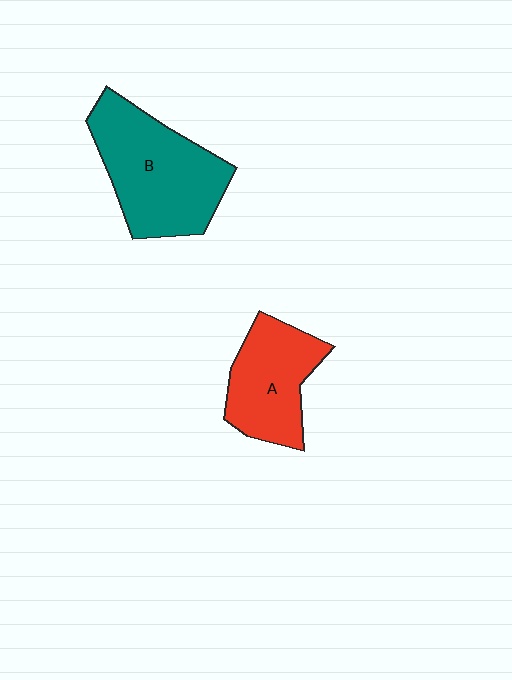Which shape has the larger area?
Shape B (teal).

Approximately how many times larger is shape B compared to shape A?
Approximately 1.4 times.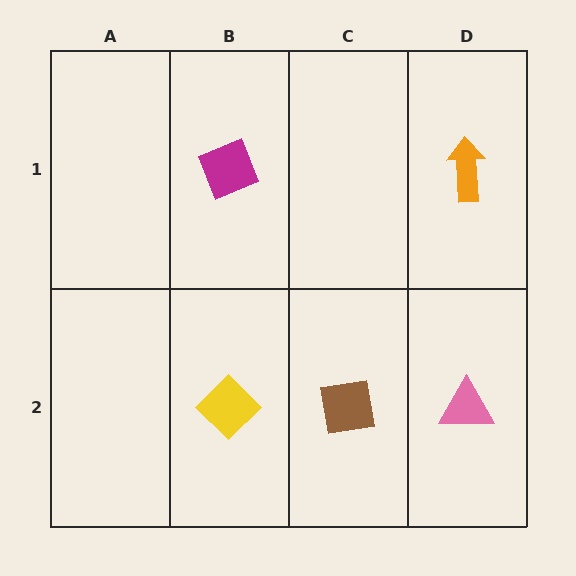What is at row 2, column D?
A pink triangle.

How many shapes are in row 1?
2 shapes.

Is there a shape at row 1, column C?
No, that cell is empty.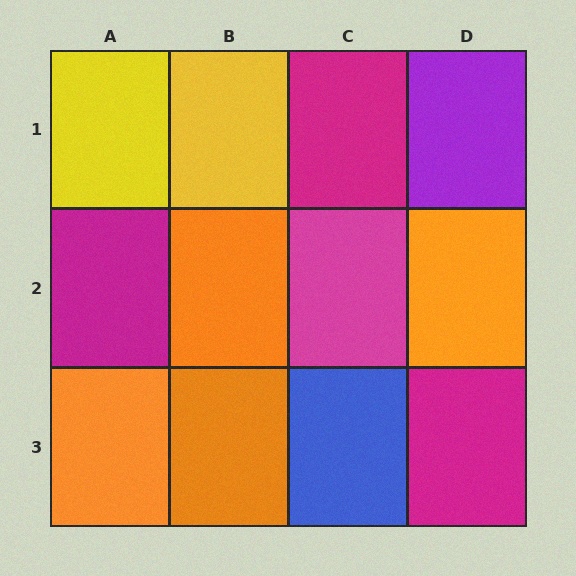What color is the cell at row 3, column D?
Magenta.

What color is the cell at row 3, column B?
Orange.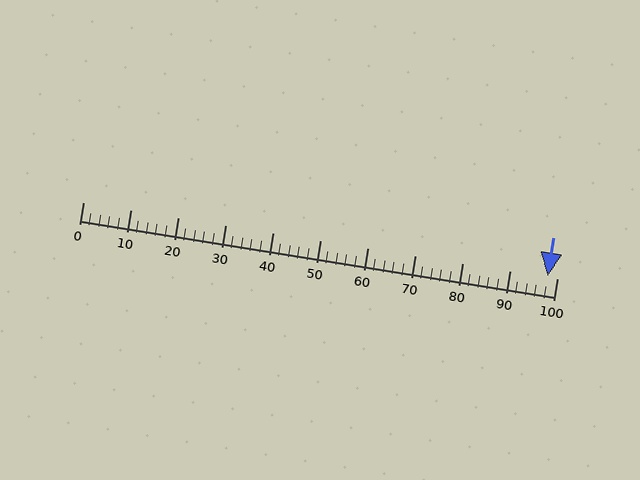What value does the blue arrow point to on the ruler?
The blue arrow points to approximately 98.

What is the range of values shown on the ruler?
The ruler shows values from 0 to 100.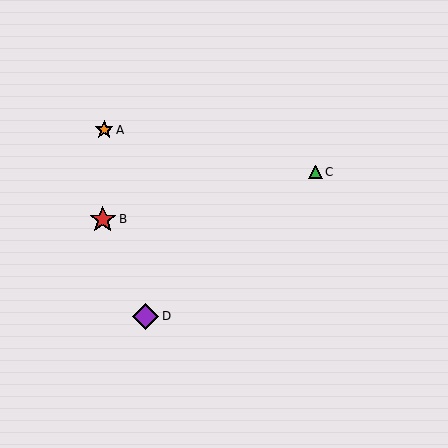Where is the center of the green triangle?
The center of the green triangle is at (315, 172).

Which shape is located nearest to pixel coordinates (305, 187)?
The green triangle (labeled C) at (315, 172) is nearest to that location.